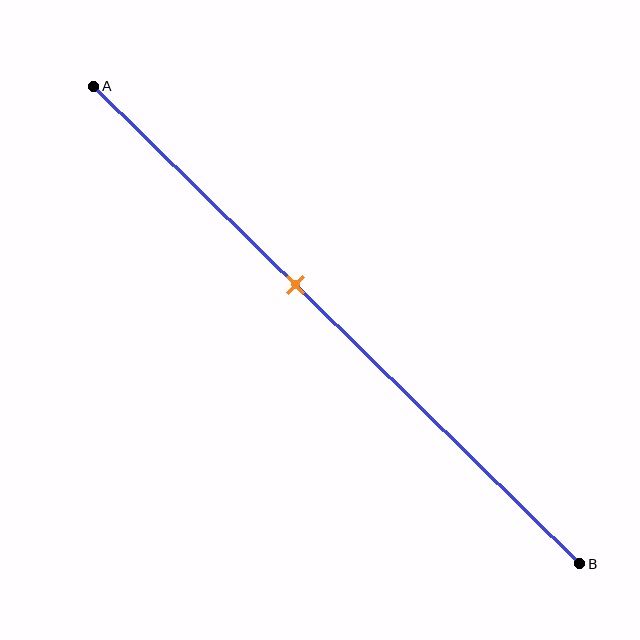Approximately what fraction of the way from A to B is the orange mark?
The orange mark is approximately 40% of the way from A to B.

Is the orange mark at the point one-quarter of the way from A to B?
No, the mark is at about 40% from A, not at the 25% one-quarter point.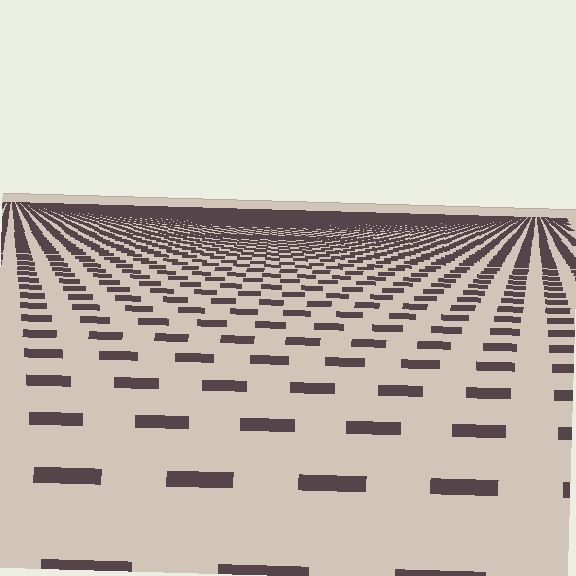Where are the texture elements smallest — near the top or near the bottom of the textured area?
Near the top.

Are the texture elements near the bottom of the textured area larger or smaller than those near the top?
Larger. Near the bottom, elements are closer to the viewer and appear at a bigger on-screen size.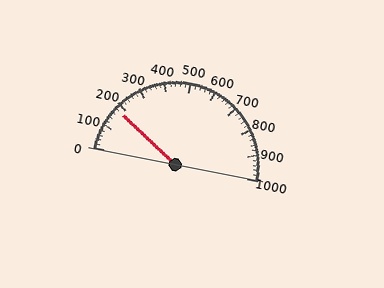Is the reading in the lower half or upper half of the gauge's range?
The reading is in the lower half of the range (0 to 1000).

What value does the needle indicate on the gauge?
The needle indicates approximately 180.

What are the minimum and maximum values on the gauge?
The gauge ranges from 0 to 1000.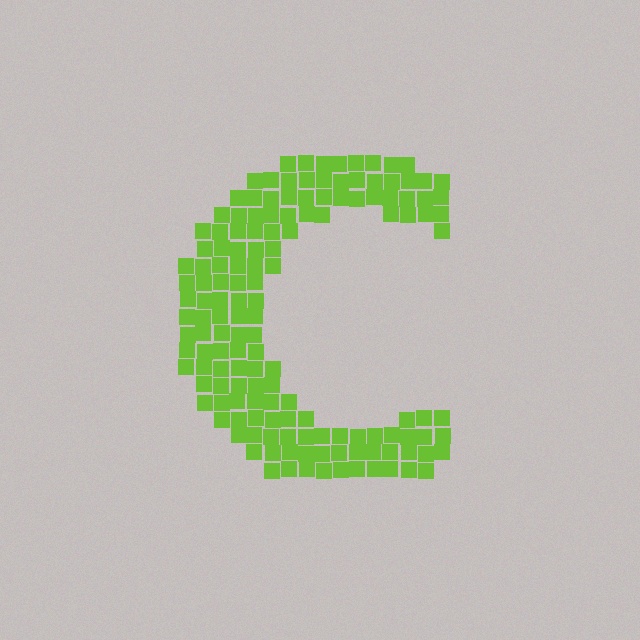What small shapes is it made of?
It is made of small squares.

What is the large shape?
The large shape is the letter C.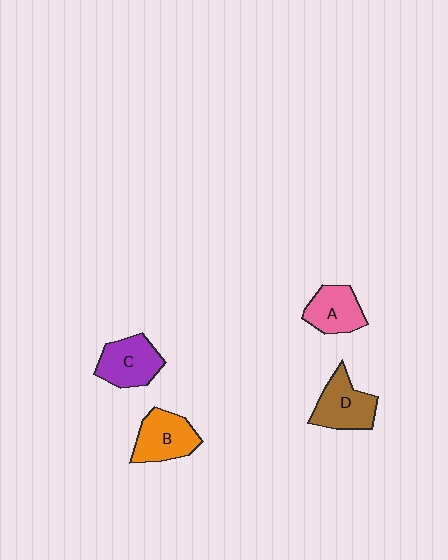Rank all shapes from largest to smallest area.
From largest to smallest: D (brown), B (orange), C (purple), A (pink).